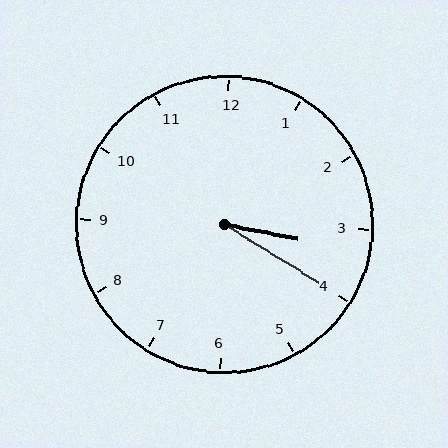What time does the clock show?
3:20.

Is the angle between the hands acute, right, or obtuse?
It is acute.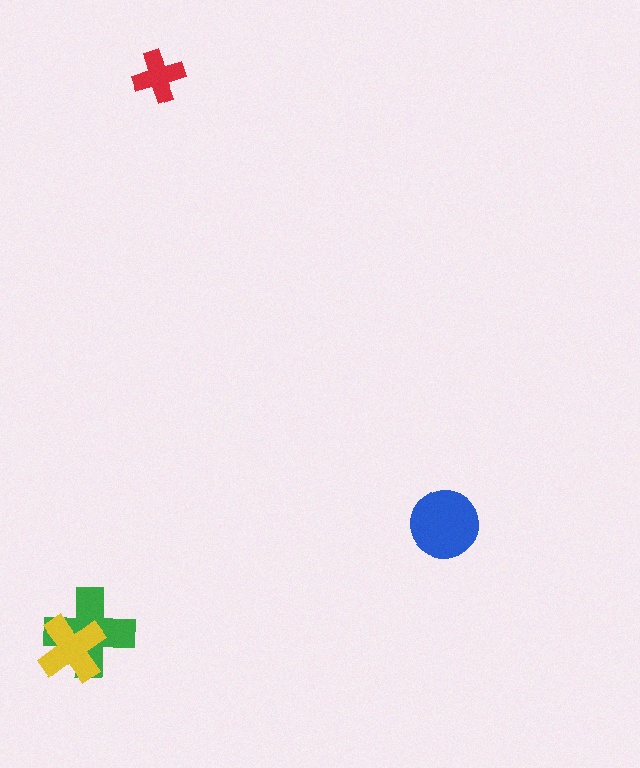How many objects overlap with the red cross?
0 objects overlap with the red cross.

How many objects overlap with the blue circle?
0 objects overlap with the blue circle.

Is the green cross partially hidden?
Yes, it is partially covered by another shape.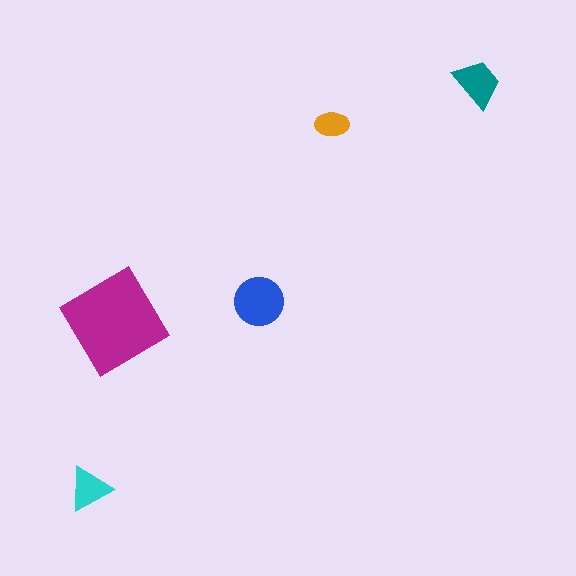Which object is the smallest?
The orange ellipse.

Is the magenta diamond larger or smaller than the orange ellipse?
Larger.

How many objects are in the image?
There are 5 objects in the image.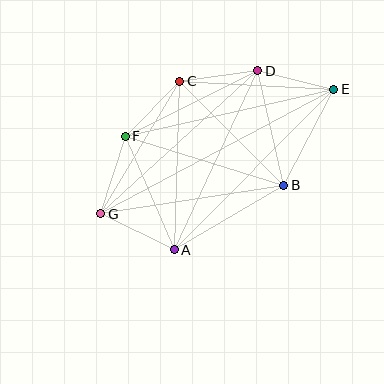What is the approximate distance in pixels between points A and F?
The distance between A and F is approximately 124 pixels.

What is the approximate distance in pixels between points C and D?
The distance between C and D is approximately 79 pixels.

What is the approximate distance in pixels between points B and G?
The distance between B and G is approximately 185 pixels.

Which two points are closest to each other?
Points C and F are closest to each other.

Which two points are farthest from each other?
Points E and G are farthest from each other.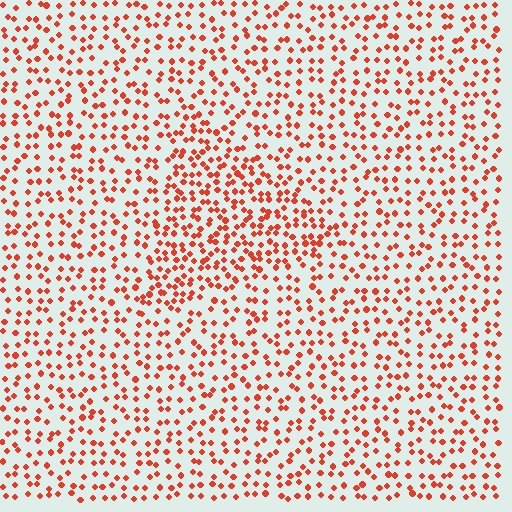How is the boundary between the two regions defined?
The boundary is defined by a change in element density (approximately 1.6x ratio). All elements are the same color, size, and shape.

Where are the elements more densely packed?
The elements are more densely packed inside the triangle boundary.